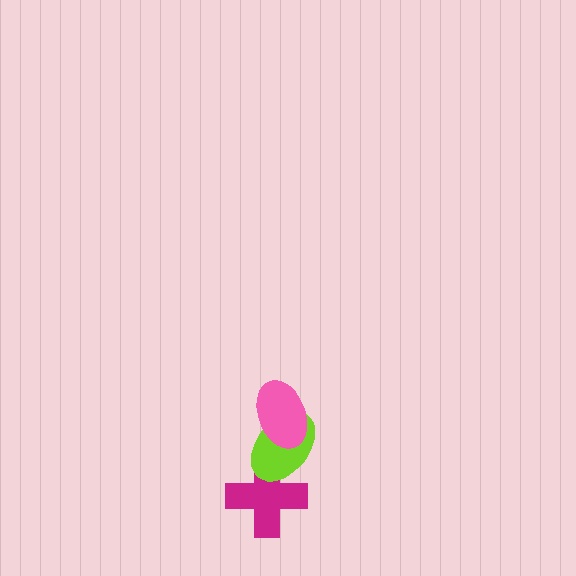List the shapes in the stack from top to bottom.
From top to bottom: the pink ellipse, the lime ellipse, the magenta cross.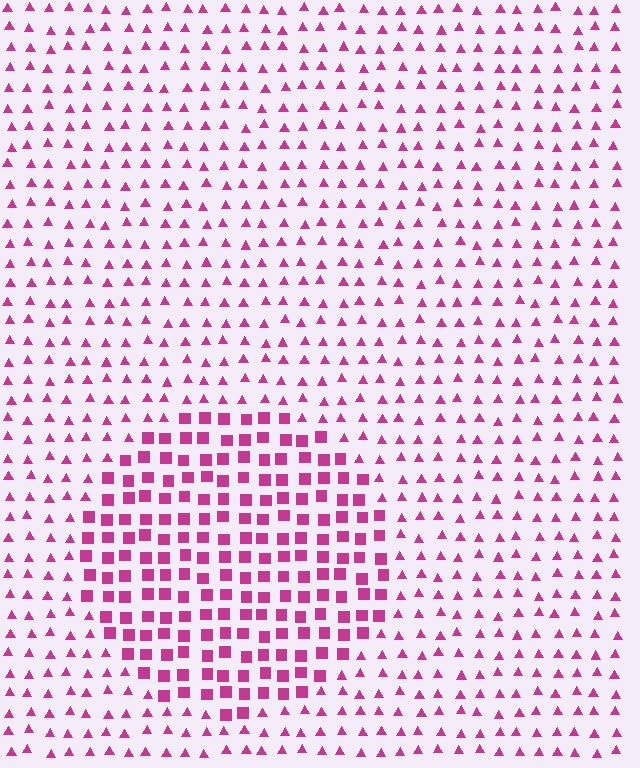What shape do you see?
I see a circle.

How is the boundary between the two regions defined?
The boundary is defined by a change in element shape: squares inside vs. triangles outside. All elements share the same color and spacing.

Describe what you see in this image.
The image is filled with small magenta elements arranged in a uniform grid. A circle-shaped region contains squares, while the surrounding area contains triangles. The boundary is defined purely by the change in element shape.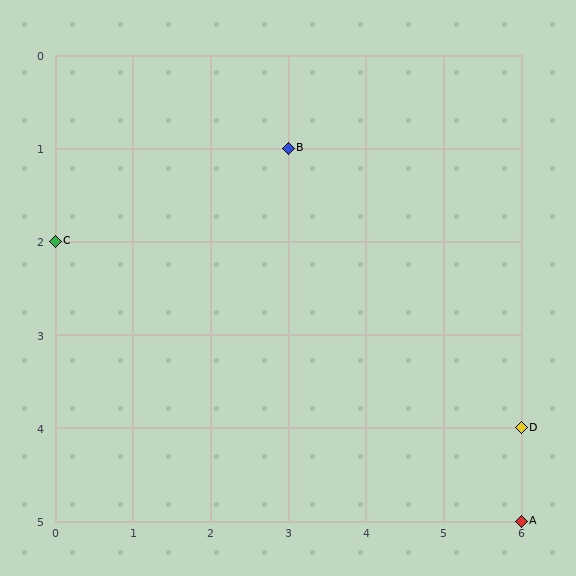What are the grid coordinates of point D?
Point D is at grid coordinates (6, 4).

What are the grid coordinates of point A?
Point A is at grid coordinates (6, 5).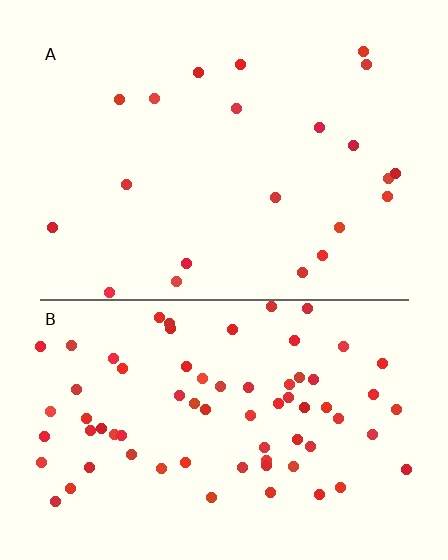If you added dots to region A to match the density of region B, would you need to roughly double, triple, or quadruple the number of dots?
Approximately triple.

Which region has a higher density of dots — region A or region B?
B (the bottom).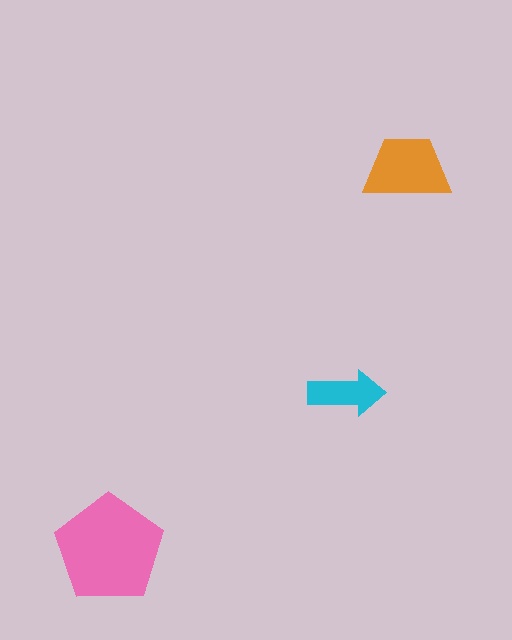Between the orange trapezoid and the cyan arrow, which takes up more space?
The orange trapezoid.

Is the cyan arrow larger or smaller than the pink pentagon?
Smaller.